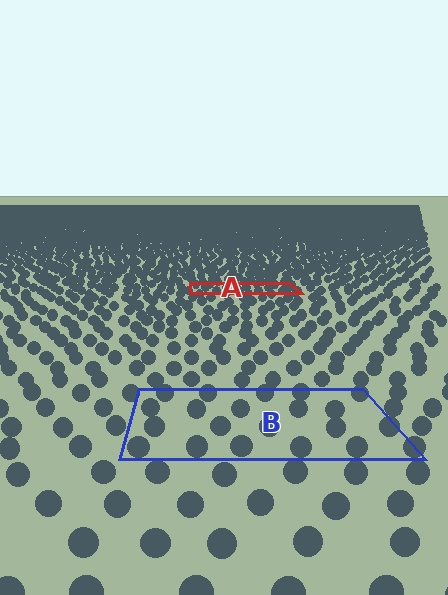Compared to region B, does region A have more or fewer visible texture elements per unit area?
Region A has more texture elements per unit area — they are packed more densely because it is farther away.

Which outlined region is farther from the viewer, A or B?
Region A is farther from the viewer — the texture elements inside it appear smaller and more densely packed.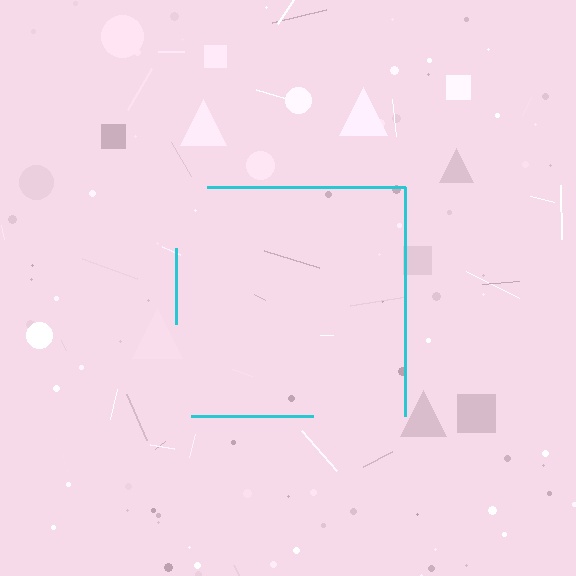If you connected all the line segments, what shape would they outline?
They would outline a square.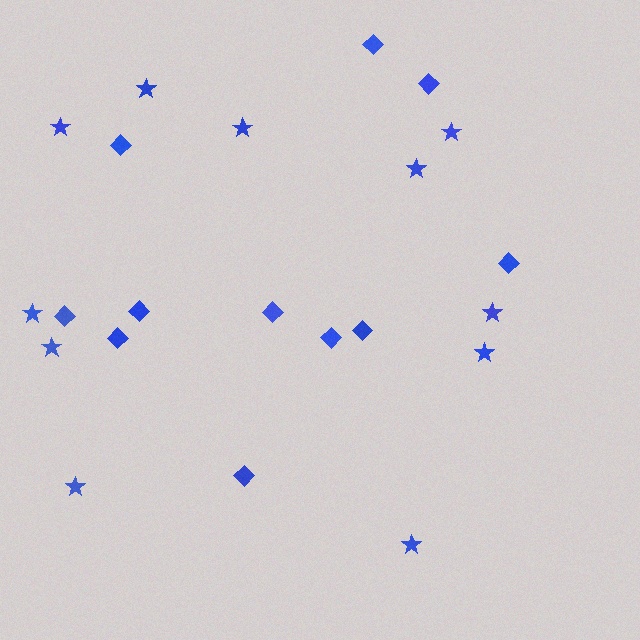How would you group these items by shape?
There are 2 groups: one group of stars (11) and one group of diamonds (11).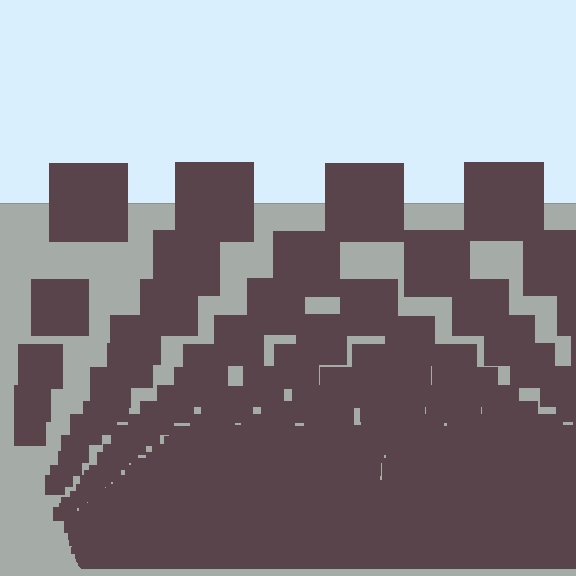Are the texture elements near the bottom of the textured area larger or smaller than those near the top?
Smaller. The gradient is inverted — elements near the bottom are smaller and denser.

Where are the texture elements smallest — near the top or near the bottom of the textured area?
Near the bottom.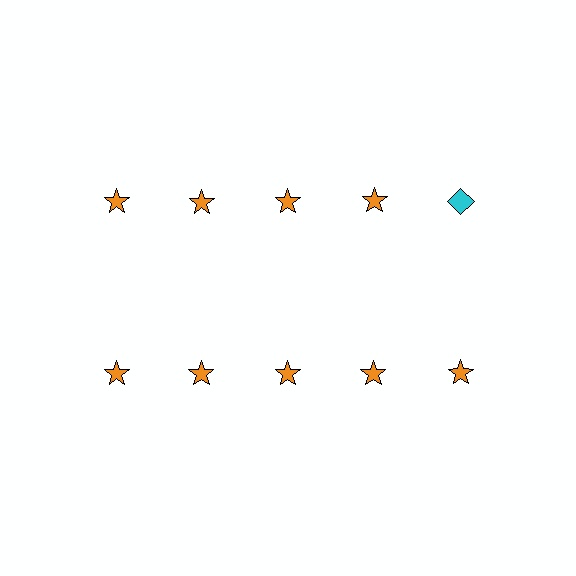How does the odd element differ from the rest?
It differs in both color (cyan instead of orange) and shape (diamond instead of star).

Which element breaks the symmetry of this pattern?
The cyan diamond in the top row, rightmost column breaks the symmetry. All other shapes are orange stars.